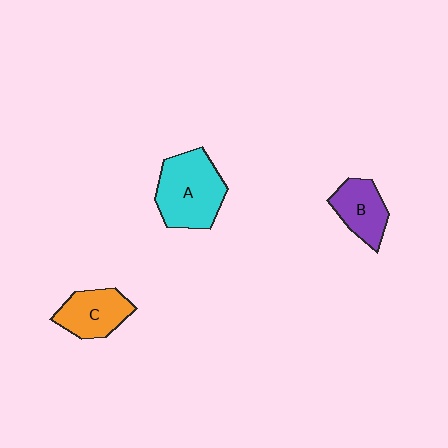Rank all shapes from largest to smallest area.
From largest to smallest: A (cyan), C (orange), B (purple).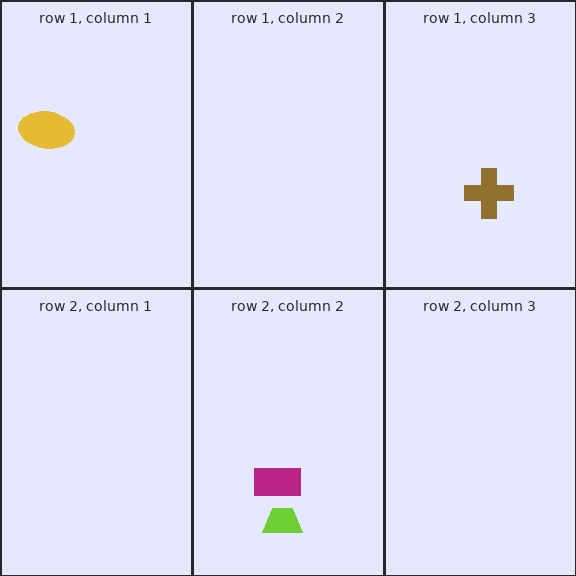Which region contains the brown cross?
The row 1, column 3 region.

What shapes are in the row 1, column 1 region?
The yellow ellipse.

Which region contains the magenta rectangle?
The row 2, column 2 region.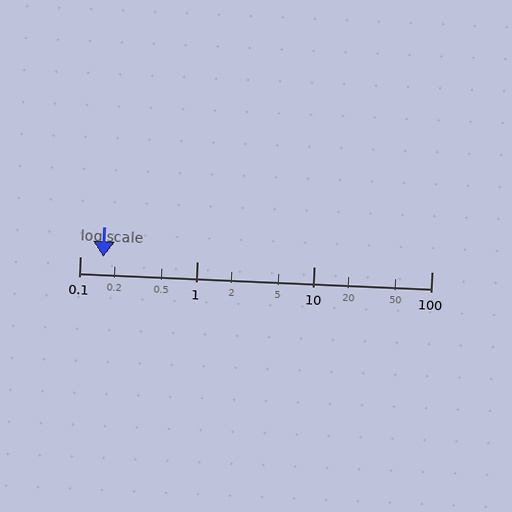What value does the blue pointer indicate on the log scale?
The pointer indicates approximately 0.16.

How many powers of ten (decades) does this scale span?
The scale spans 3 decades, from 0.1 to 100.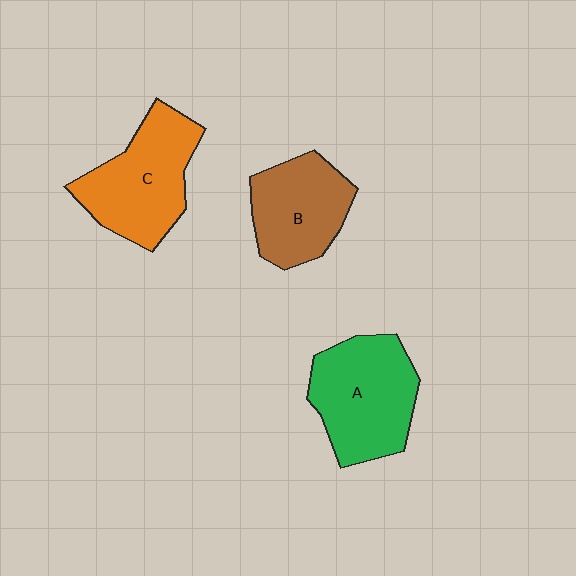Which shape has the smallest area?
Shape B (brown).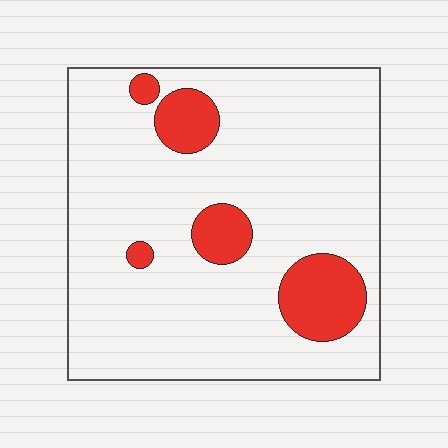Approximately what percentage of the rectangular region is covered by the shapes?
Approximately 15%.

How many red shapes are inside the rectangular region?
5.